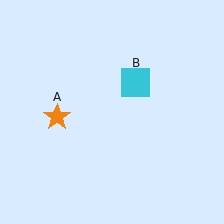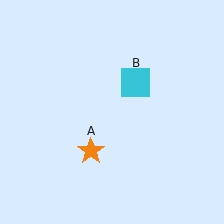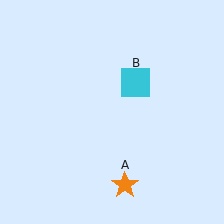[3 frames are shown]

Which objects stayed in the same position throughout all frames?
Cyan square (object B) remained stationary.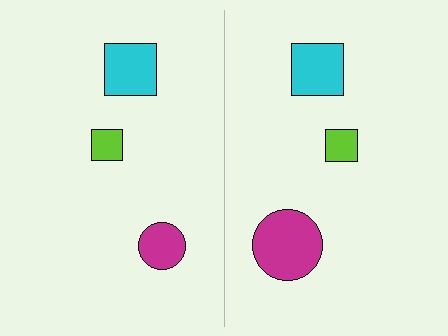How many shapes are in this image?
There are 6 shapes in this image.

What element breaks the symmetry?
The magenta circle on the right side has a different size than its mirror counterpart.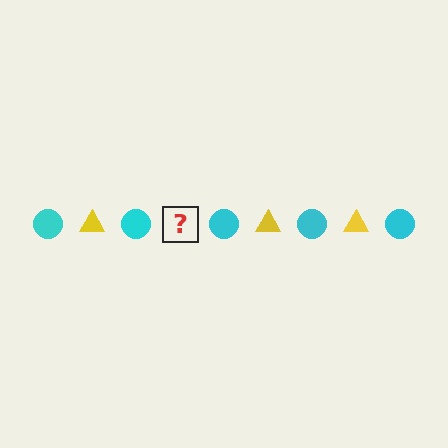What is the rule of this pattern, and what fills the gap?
The rule is that the pattern alternates between cyan circle and yellow triangle. The gap should be filled with a yellow triangle.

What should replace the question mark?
The question mark should be replaced with a yellow triangle.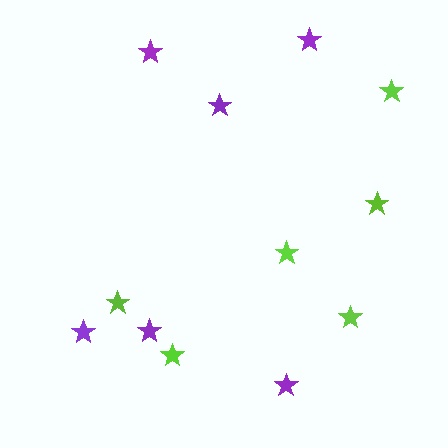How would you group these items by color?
There are 2 groups: one group of lime stars (6) and one group of purple stars (6).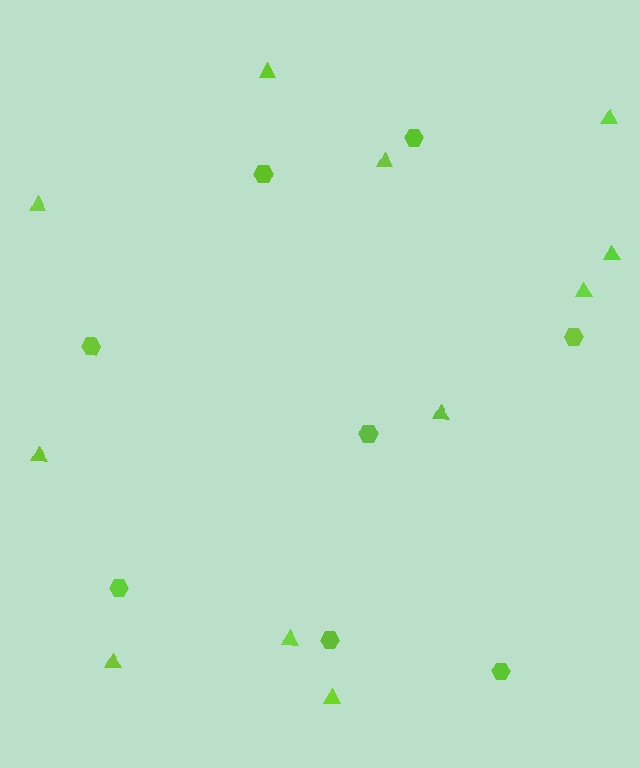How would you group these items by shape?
There are 2 groups: one group of hexagons (8) and one group of triangles (11).